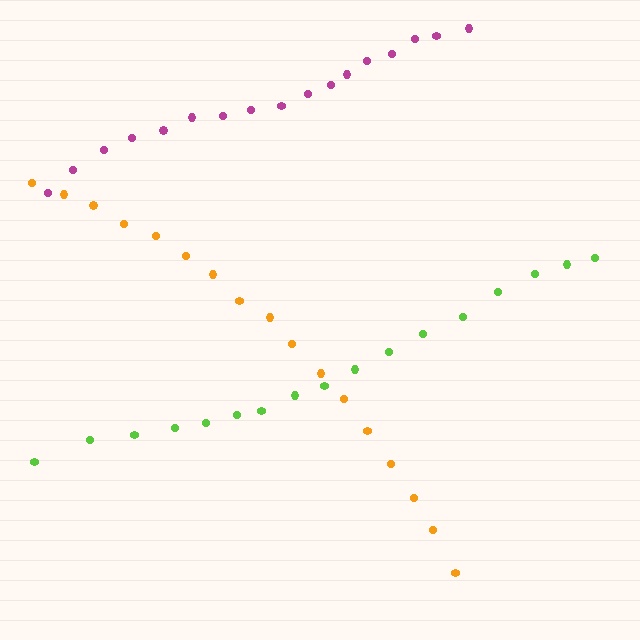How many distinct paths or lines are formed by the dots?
There are 3 distinct paths.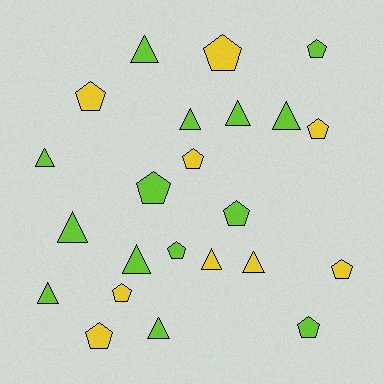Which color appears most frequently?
Lime, with 14 objects.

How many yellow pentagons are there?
There are 7 yellow pentagons.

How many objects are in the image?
There are 23 objects.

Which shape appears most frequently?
Pentagon, with 12 objects.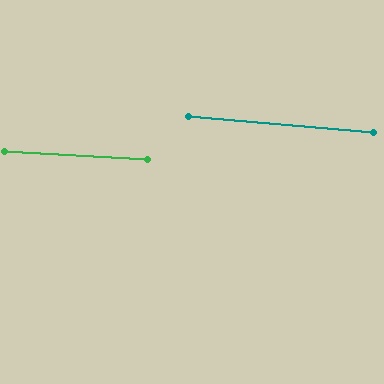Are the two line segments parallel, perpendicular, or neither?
Parallel — their directions differ by only 1.8°.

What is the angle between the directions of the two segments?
Approximately 2 degrees.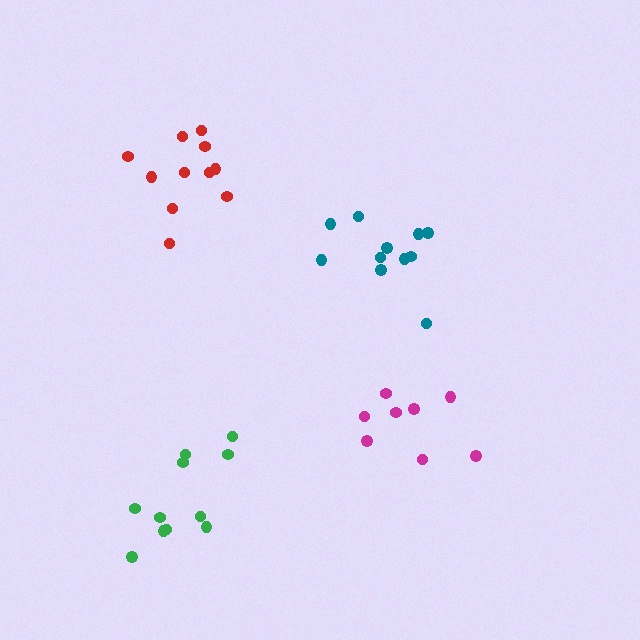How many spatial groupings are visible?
There are 4 spatial groupings.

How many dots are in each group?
Group 1: 11 dots, Group 2: 11 dots, Group 3: 8 dots, Group 4: 11 dots (41 total).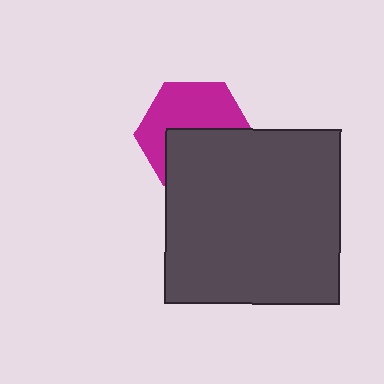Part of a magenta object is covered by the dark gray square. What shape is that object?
It is a hexagon.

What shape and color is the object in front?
The object in front is a dark gray square.